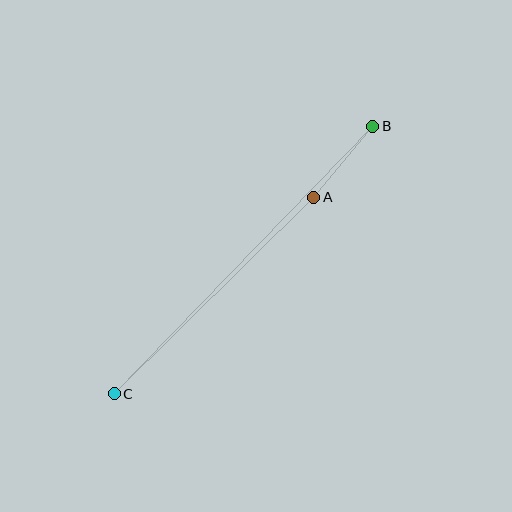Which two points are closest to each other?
Points A and B are closest to each other.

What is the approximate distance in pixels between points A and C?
The distance between A and C is approximately 280 pixels.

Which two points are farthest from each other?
Points B and C are farthest from each other.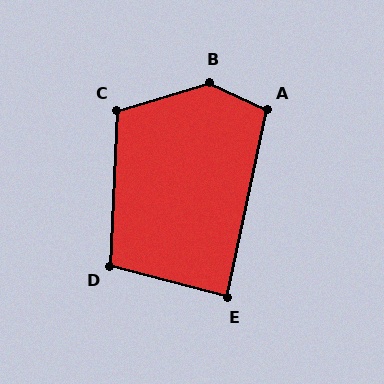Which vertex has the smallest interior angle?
E, at approximately 87 degrees.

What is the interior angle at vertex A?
Approximately 104 degrees (obtuse).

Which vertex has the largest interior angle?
B, at approximately 137 degrees.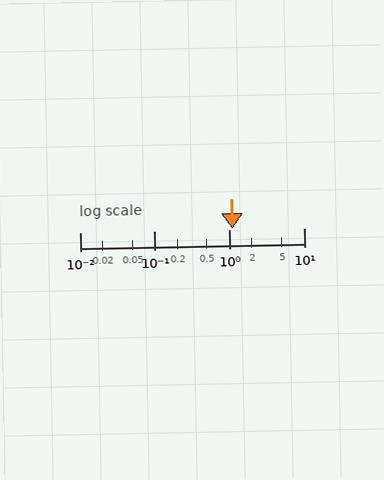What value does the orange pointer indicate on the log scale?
The pointer indicates approximately 1.1.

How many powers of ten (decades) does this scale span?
The scale spans 3 decades, from 0.01 to 10.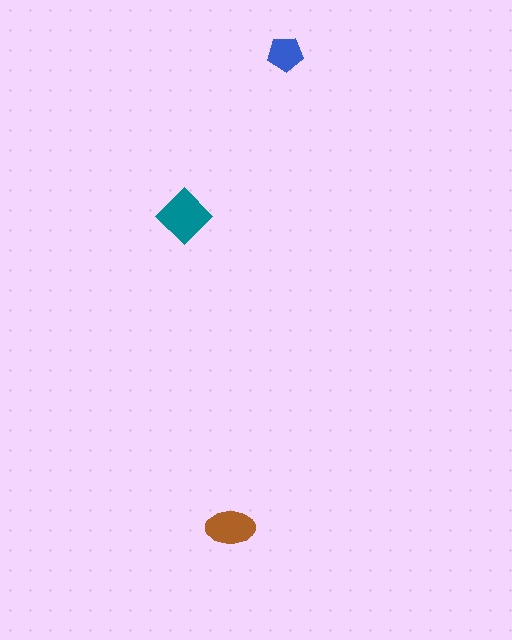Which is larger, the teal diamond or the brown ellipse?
The teal diamond.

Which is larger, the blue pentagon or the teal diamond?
The teal diamond.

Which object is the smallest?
The blue pentagon.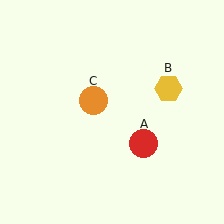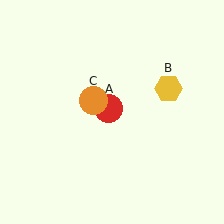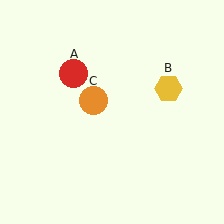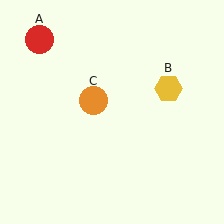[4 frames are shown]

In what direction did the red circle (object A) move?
The red circle (object A) moved up and to the left.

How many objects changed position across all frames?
1 object changed position: red circle (object A).